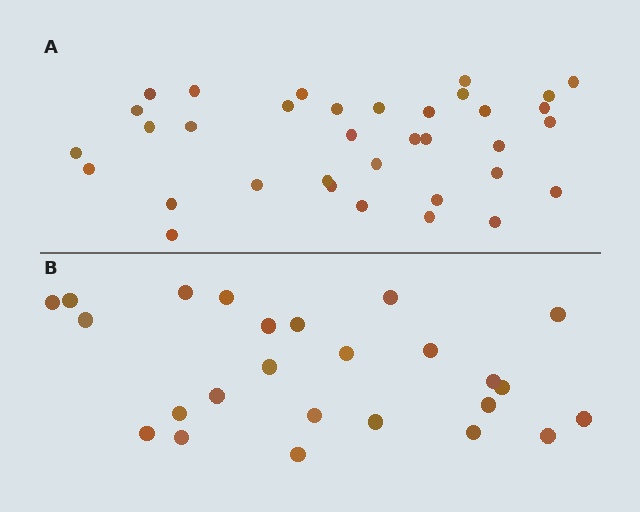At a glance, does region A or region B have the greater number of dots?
Region A (the top region) has more dots.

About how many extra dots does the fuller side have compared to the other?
Region A has roughly 10 or so more dots than region B.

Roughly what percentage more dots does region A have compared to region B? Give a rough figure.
About 40% more.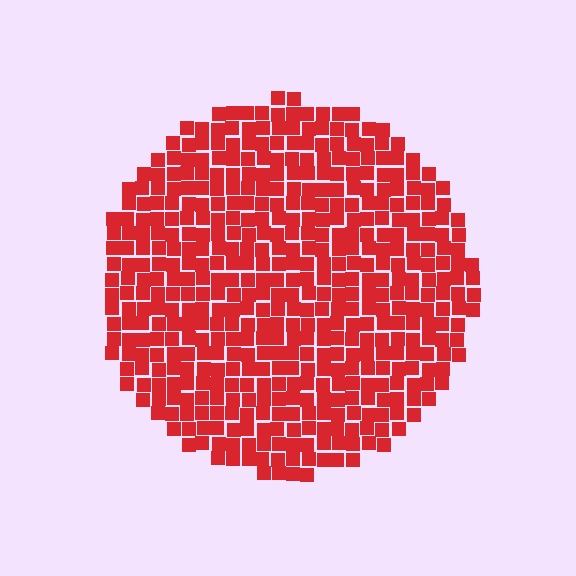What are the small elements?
The small elements are squares.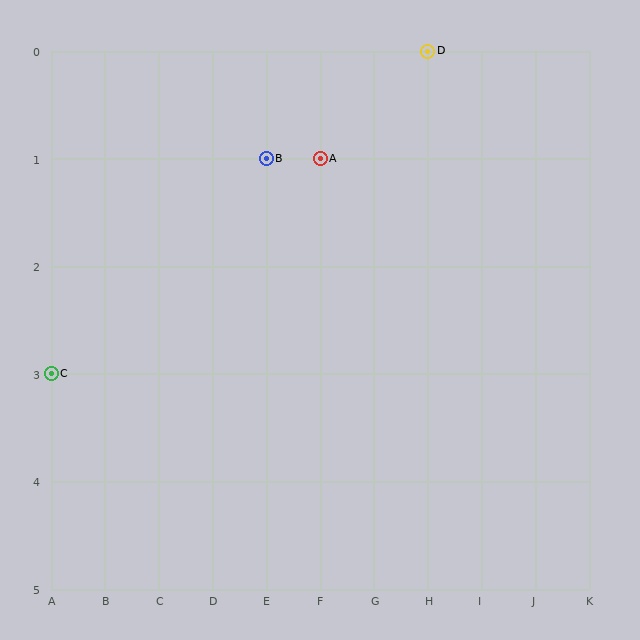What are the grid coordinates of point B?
Point B is at grid coordinates (E, 1).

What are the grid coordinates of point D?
Point D is at grid coordinates (H, 0).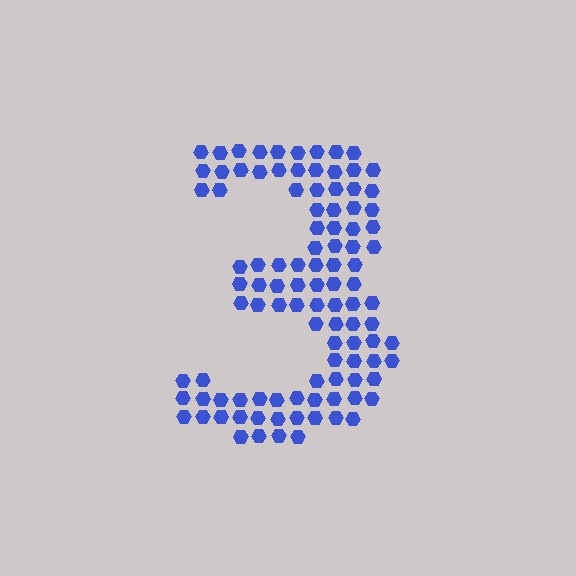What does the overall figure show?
The overall figure shows the digit 3.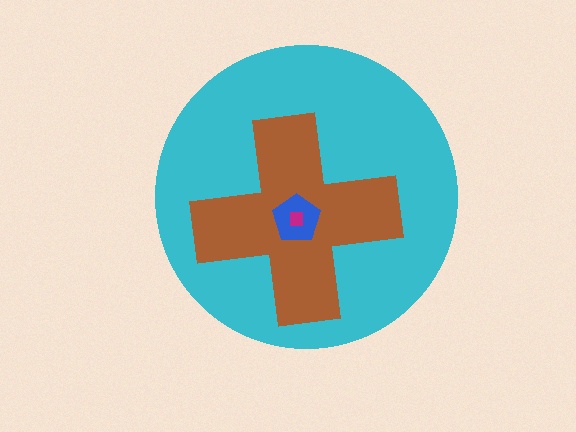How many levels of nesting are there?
4.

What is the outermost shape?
The cyan circle.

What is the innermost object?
The magenta square.